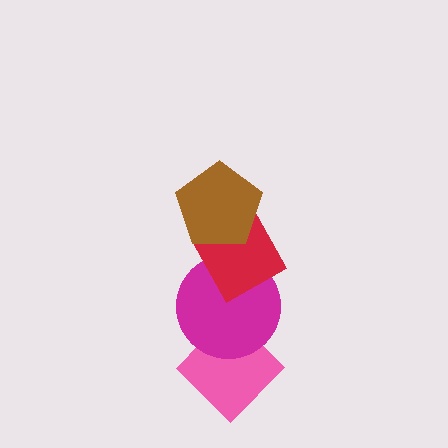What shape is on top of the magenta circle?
The red diamond is on top of the magenta circle.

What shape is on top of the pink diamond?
The magenta circle is on top of the pink diamond.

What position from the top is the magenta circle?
The magenta circle is 3rd from the top.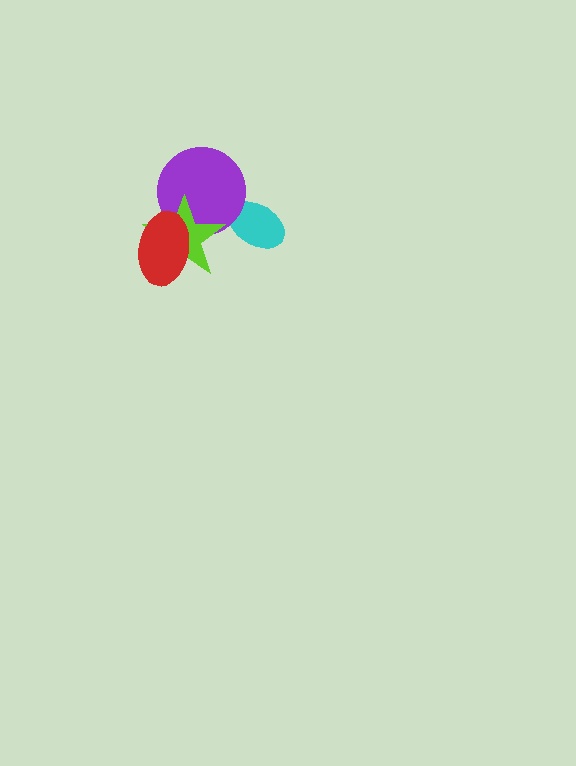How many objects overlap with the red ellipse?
2 objects overlap with the red ellipse.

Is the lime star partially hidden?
Yes, it is partially covered by another shape.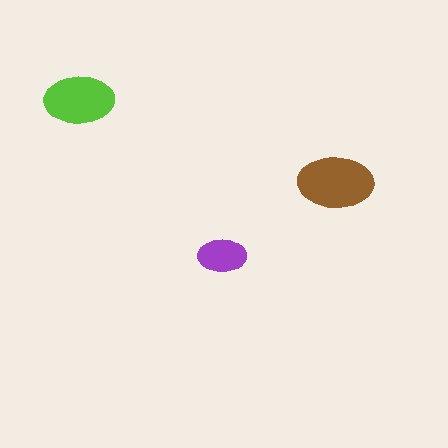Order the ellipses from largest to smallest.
the brown one, the lime one, the purple one.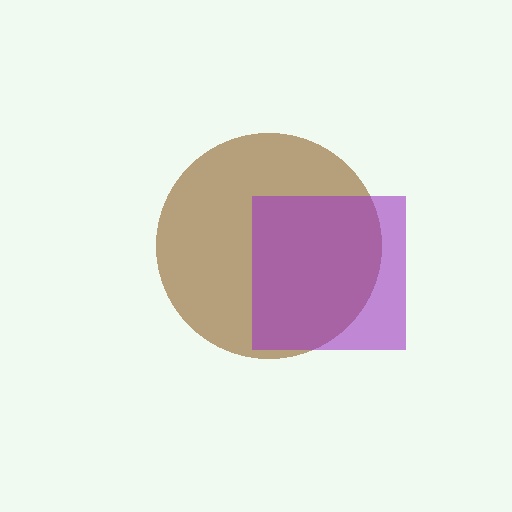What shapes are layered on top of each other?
The layered shapes are: a brown circle, a purple square.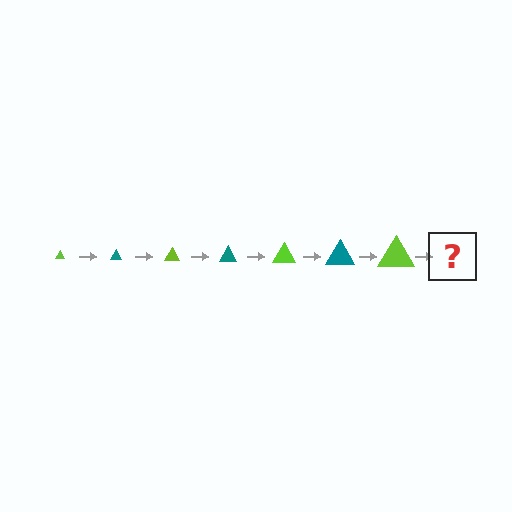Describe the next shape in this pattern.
It should be a teal triangle, larger than the previous one.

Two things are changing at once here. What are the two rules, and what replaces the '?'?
The two rules are that the triangle grows larger each step and the color cycles through lime and teal. The '?' should be a teal triangle, larger than the previous one.